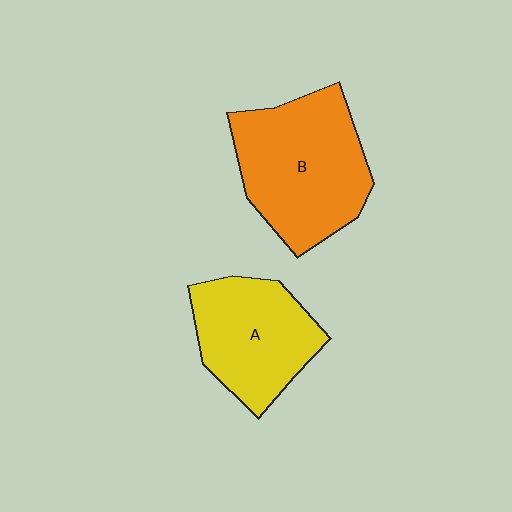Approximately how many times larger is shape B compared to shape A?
Approximately 1.3 times.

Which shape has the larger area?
Shape B (orange).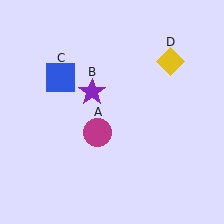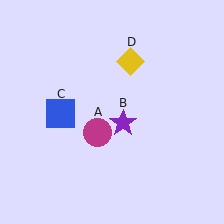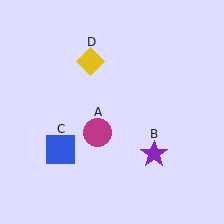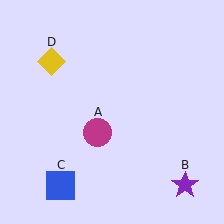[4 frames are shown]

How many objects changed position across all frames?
3 objects changed position: purple star (object B), blue square (object C), yellow diamond (object D).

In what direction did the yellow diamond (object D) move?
The yellow diamond (object D) moved left.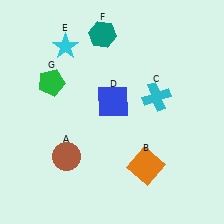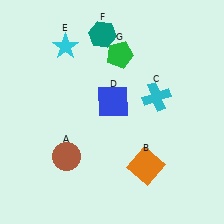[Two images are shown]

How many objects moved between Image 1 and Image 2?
1 object moved between the two images.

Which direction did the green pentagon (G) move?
The green pentagon (G) moved right.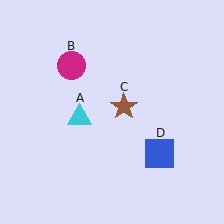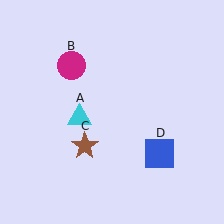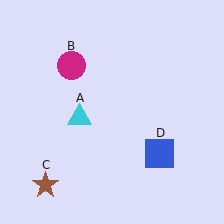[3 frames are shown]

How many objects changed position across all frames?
1 object changed position: brown star (object C).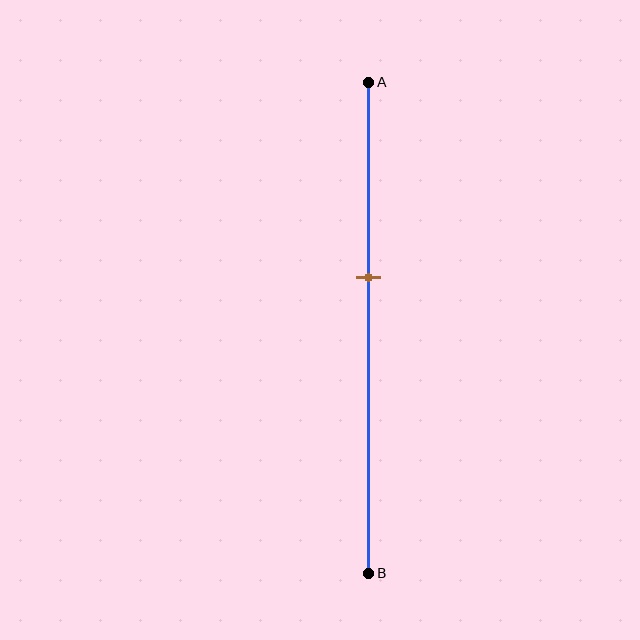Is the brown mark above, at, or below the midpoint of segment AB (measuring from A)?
The brown mark is above the midpoint of segment AB.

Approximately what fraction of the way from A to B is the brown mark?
The brown mark is approximately 40% of the way from A to B.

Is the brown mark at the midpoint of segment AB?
No, the mark is at about 40% from A, not at the 50% midpoint.